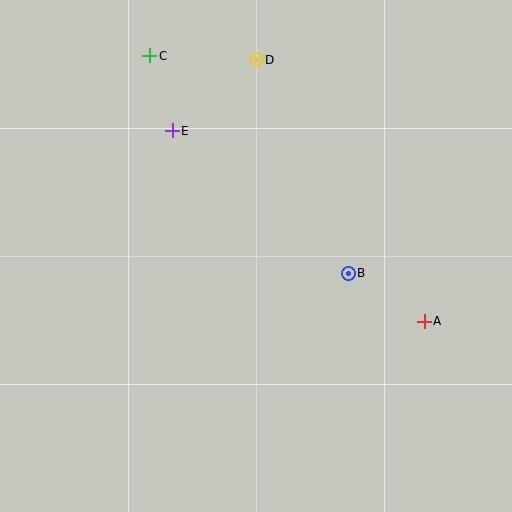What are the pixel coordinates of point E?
Point E is at (172, 131).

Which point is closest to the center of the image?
Point B at (348, 273) is closest to the center.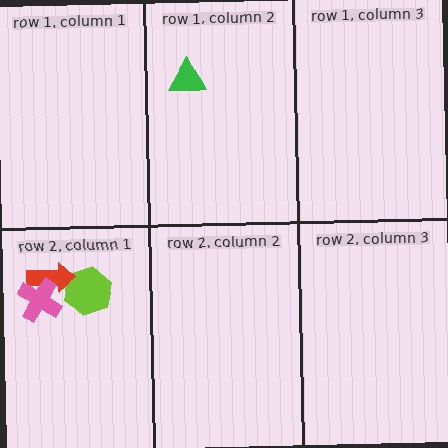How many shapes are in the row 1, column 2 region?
1.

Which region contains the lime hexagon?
The row 2, column 1 region.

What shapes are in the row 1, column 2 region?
The green triangle.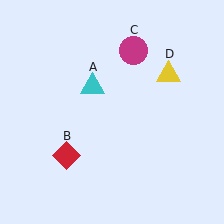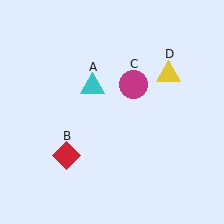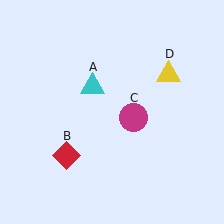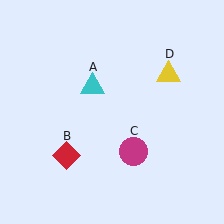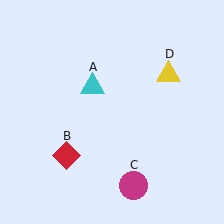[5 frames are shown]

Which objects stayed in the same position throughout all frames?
Cyan triangle (object A) and red diamond (object B) and yellow triangle (object D) remained stationary.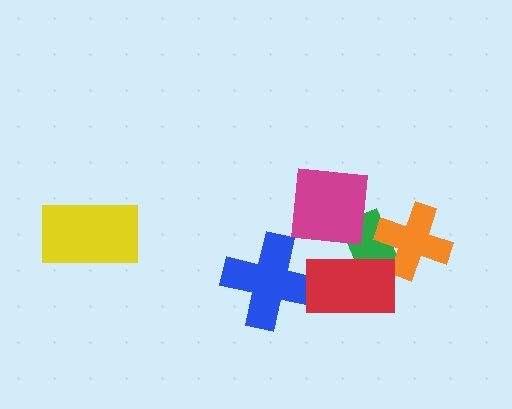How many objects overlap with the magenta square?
2 objects overlap with the magenta square.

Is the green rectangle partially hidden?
Yes, it is partially covered by another shape.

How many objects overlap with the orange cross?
1 object overlaps with the orange cross.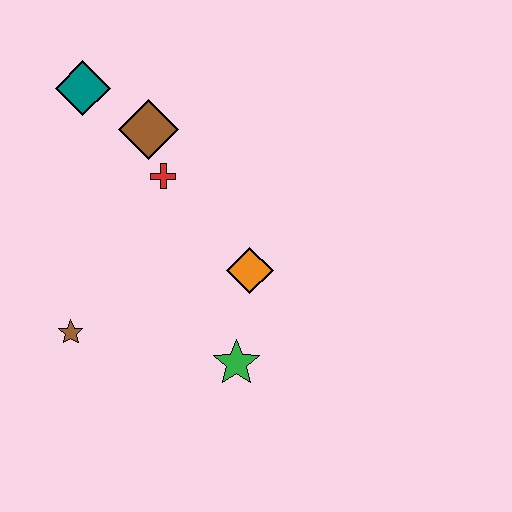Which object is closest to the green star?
The orange diamond is closest to the green star.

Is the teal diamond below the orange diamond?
No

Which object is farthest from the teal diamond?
The green star is farthest from the teal diamond.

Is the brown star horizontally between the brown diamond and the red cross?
No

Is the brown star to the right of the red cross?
No